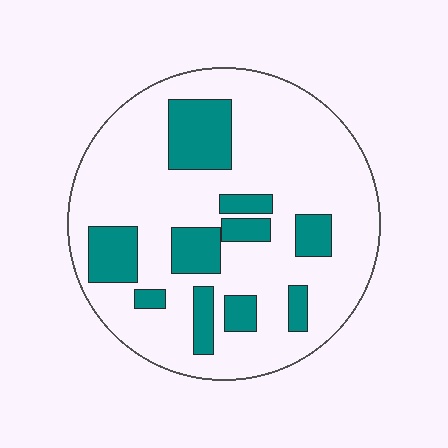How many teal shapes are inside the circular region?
10.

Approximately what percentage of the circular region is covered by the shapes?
Approximately 25%.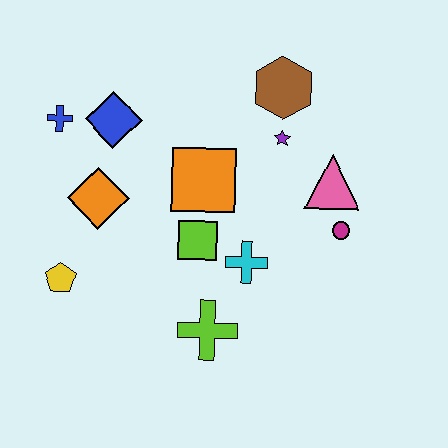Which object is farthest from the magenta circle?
The blue cross is farthest from the magenta circle.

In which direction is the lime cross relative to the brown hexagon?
The lime cross is below the brown hexagon.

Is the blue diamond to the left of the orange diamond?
No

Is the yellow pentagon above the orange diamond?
No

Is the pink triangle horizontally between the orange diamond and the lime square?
No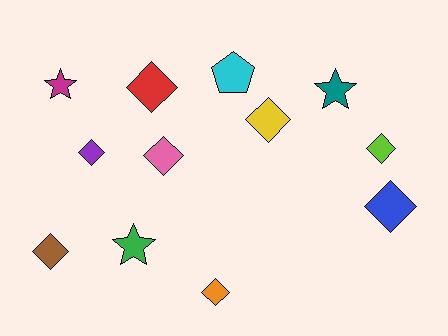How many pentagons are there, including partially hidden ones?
There is 1 pentagon.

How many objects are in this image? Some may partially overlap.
There are 12 objects.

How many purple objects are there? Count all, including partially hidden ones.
There is 1 purple object.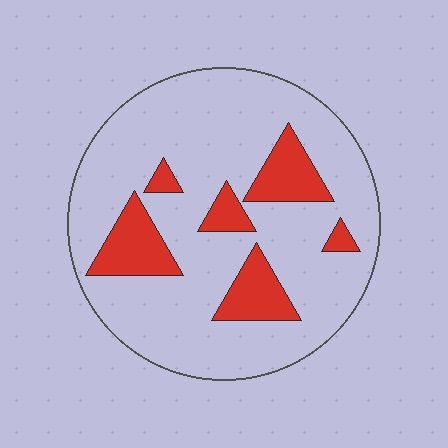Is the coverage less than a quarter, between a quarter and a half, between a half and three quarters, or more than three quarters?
Less than a quarter.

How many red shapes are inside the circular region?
6.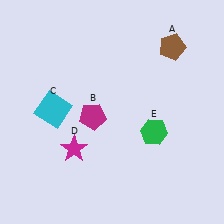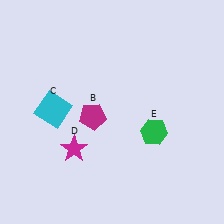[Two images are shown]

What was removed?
The brown pentagon (A) was removed in Image 2.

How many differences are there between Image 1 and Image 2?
There is 1 difference between the two images.